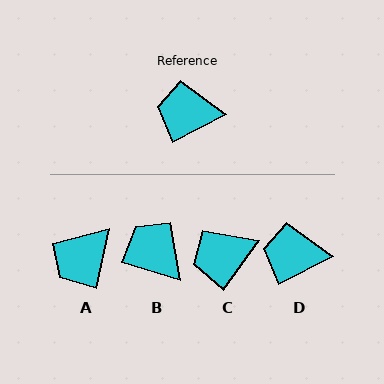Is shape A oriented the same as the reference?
No, it is off by about 51 degrees.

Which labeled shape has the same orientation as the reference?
D.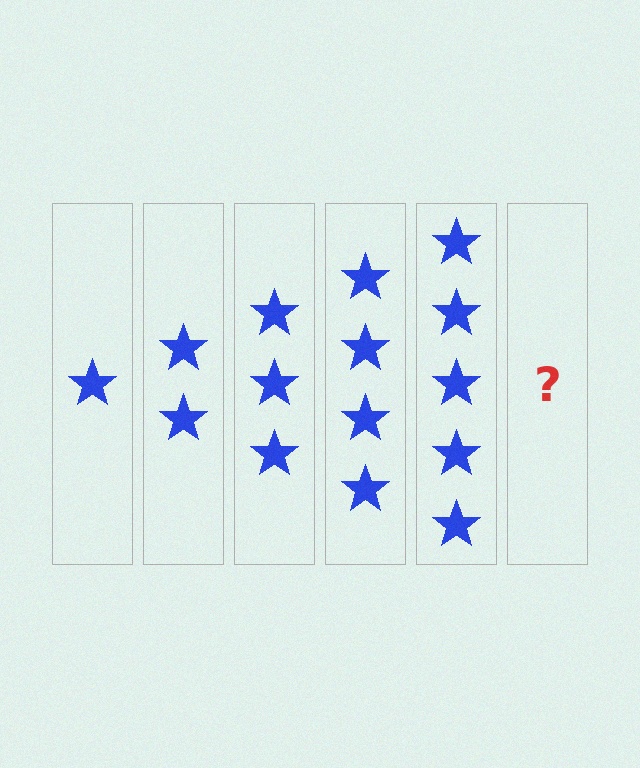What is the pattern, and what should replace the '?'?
The pattern is that each step adds one more star. The '?' should be 6 stars.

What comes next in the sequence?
The next element should be 6 stars.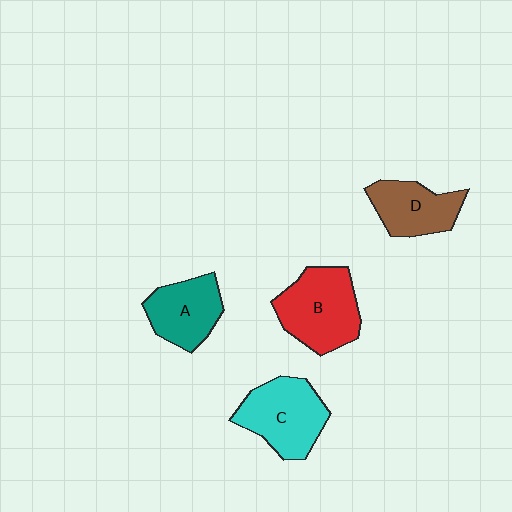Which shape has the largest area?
Shape B (red).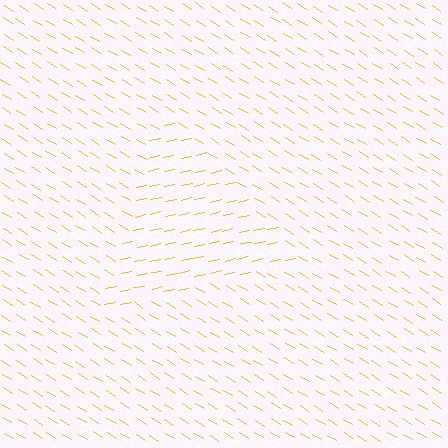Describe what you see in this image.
The image is filled with small yellow line segments. A triangle region in the image has lines oriented differently from the surrounding lines, creating a visible texture boundary.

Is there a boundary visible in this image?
Yes, there is a texture boundary formed by a change in line orientation.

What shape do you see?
I see a triangle.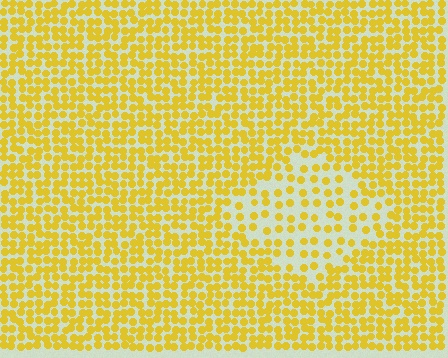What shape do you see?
I see a diamond.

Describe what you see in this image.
The image contains small yellow elements arranged at two different densities. A diamond-shaped region is visible where the elements are less densely packed than the surrounding area.